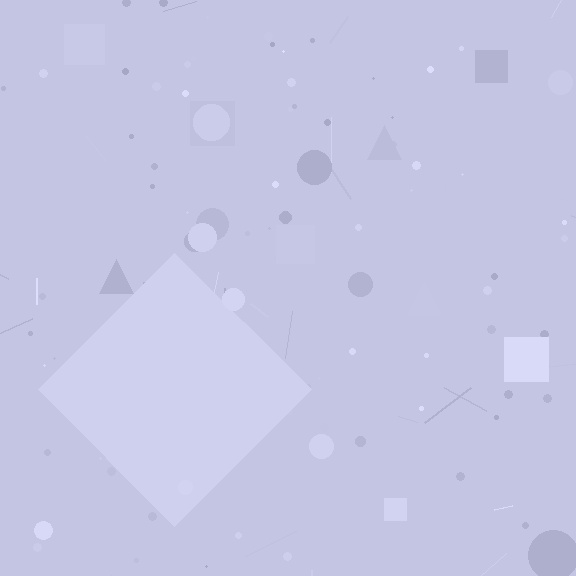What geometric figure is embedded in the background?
A diamond is embedded in the background.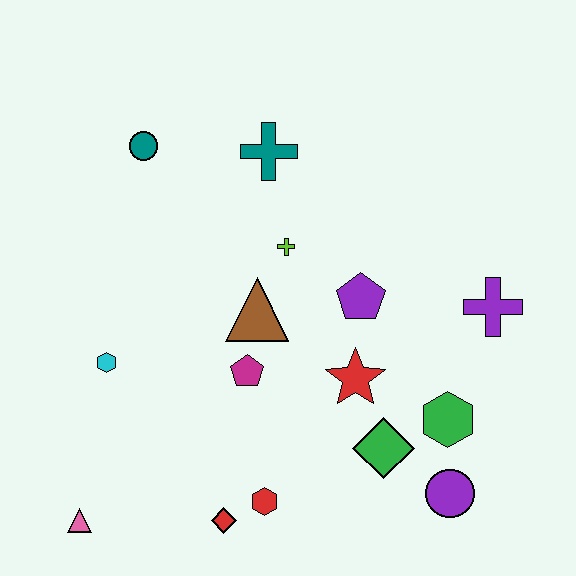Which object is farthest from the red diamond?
The teal circle is farthest from the red diamond.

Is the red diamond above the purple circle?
No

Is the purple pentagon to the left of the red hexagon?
No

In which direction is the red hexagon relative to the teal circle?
The red hexagon is below the teal circle.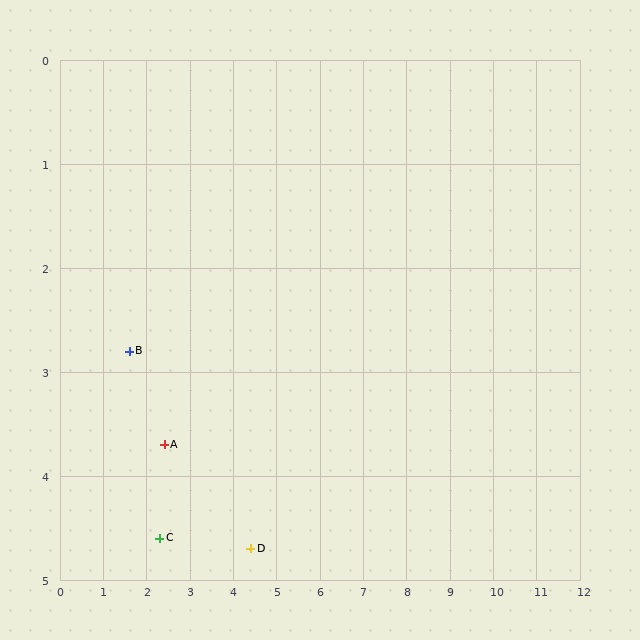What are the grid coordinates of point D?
Point D is at approximately (4.4, 4.7).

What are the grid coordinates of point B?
Point B is at approximately (1.6, 2.8).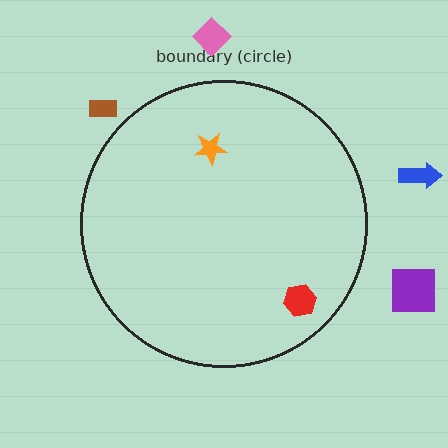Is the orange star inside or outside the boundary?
Inside.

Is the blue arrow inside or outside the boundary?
Outside.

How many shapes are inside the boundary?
2 inside, 4 outside.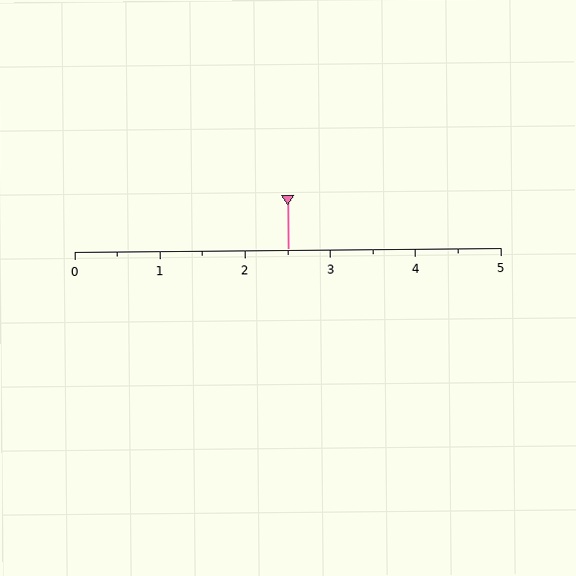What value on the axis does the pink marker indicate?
The marker indicates approximately 2.5.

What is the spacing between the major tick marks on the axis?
The major ticks are spaced 1 apart.